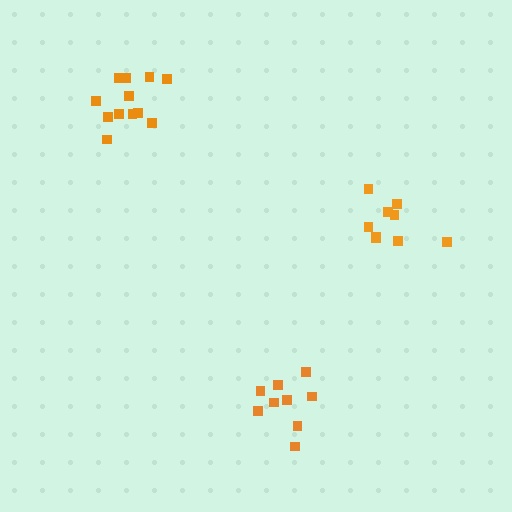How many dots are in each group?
Group 1: 9 dots, Group 2: 12 dots, Group 3: 9 dots (30 total).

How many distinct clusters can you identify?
There are 3 distinct clusters.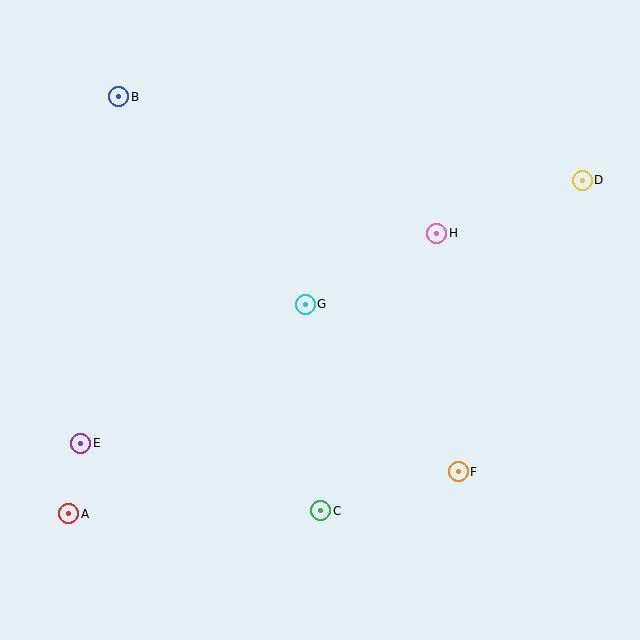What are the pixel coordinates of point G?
Point G is at (305, 304).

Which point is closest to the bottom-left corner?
Point A is closest to the bottom-left corner.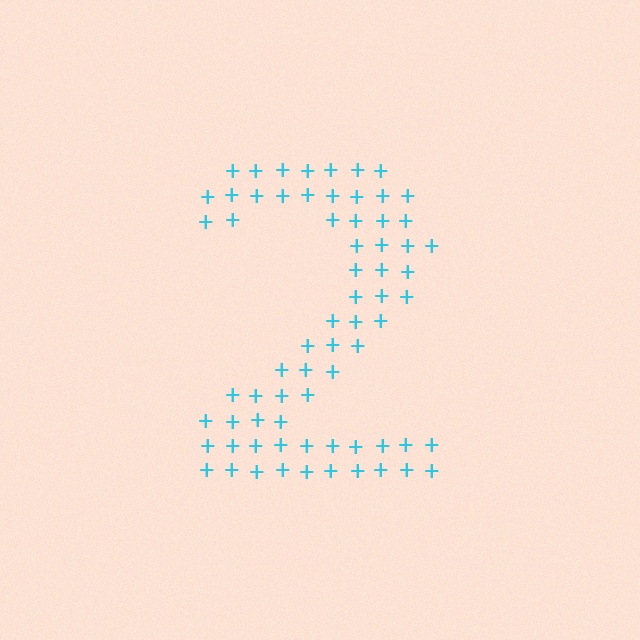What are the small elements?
The small elements are plus signs.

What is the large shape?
The large shape is the digit 2.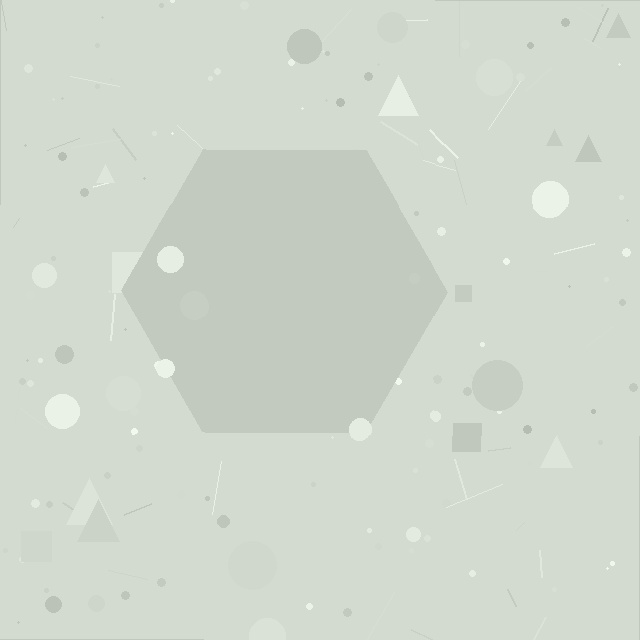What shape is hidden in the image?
A hexagon is hidden in the image.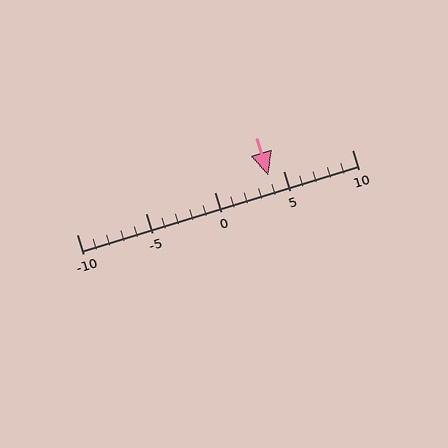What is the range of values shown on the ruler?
The ruler shows values from -10 to 10.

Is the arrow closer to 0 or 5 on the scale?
The arrow is closer to 5.